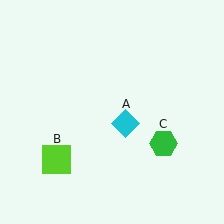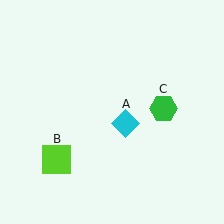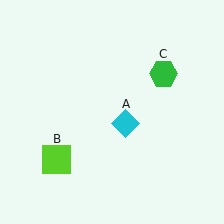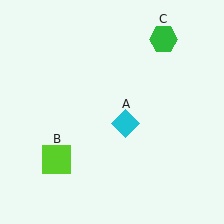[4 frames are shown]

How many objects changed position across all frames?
1 object changed position: green hexagon (object C).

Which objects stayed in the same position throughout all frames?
Cyan diamond (object A) and lime square (object B) remained stationary.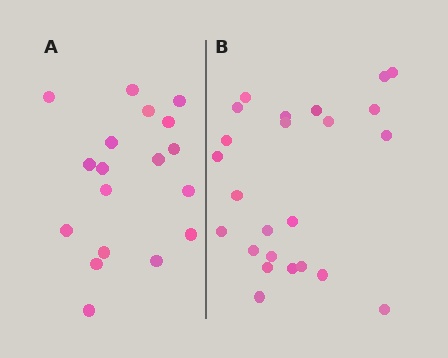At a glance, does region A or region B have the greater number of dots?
Region B (the right region) has more dots.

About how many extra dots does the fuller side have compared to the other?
Region B has about 6 more dots than region A.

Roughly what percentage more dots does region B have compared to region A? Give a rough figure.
About 35% more.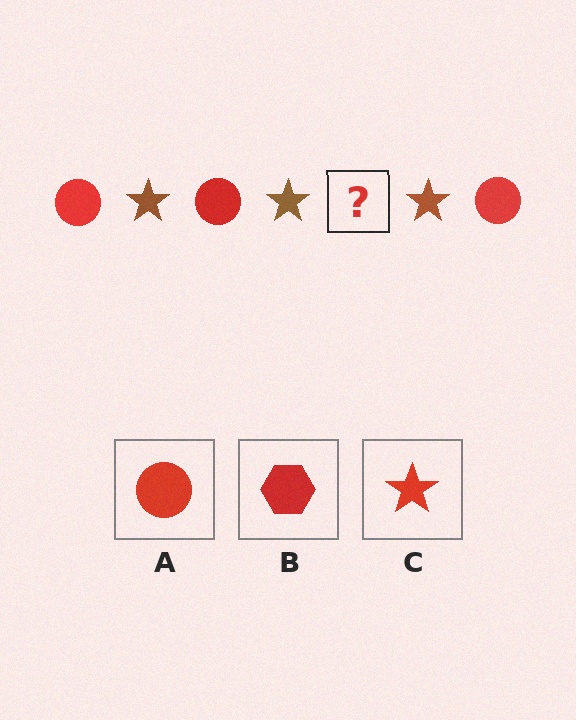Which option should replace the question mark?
Option A.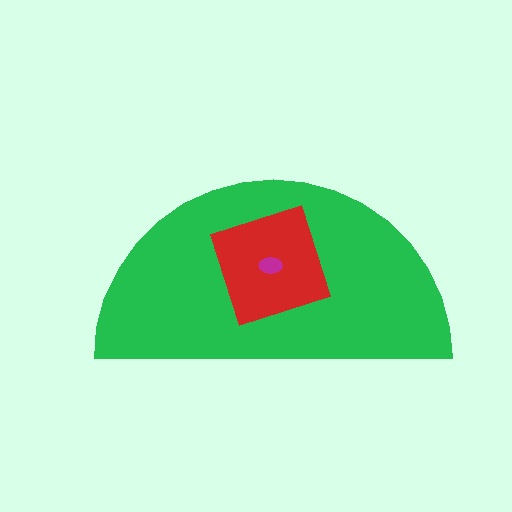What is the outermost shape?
The green semicircle.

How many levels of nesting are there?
3.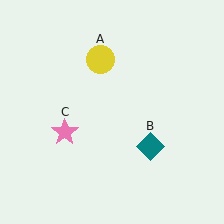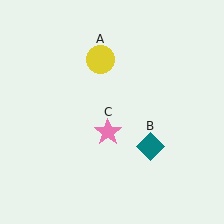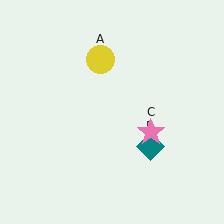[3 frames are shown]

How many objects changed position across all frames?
1 object changed position: pink star (object C).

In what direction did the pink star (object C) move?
The pink star (object C) moved right.